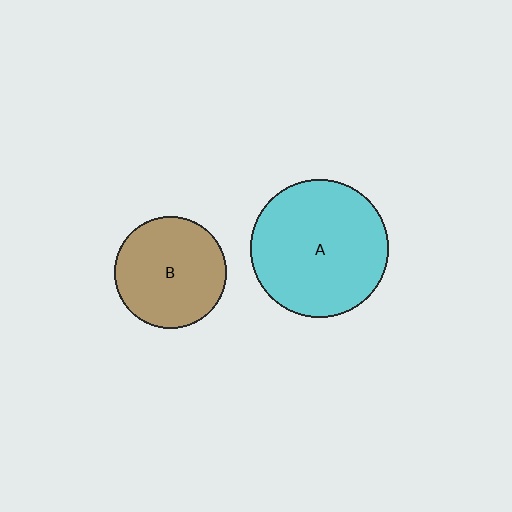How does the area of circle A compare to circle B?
Approximately 1.5 times.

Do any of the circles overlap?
No, none of the circles overlap.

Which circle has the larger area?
Circle A (cyan).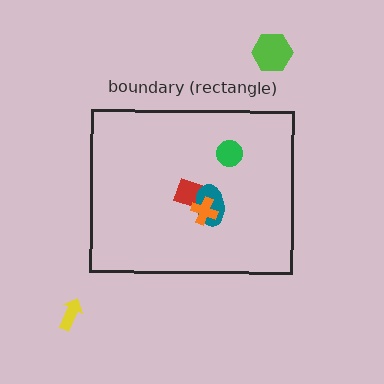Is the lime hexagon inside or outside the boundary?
Outside.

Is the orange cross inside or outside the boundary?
Inside.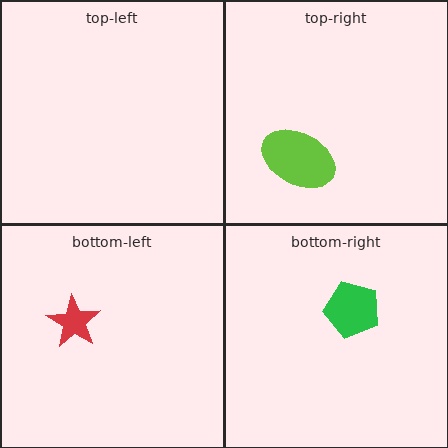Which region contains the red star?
The bottom-left region.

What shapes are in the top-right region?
The lime ellipse.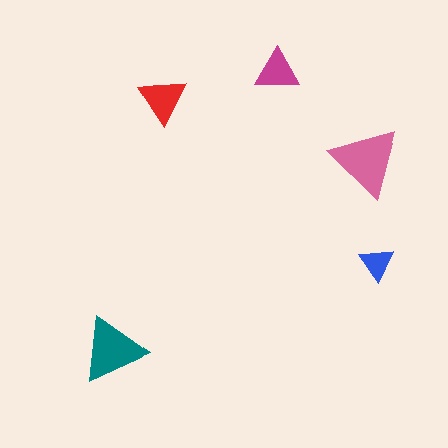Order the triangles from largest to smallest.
the pink one, the teal one, the red one, the magenta one, the blue one.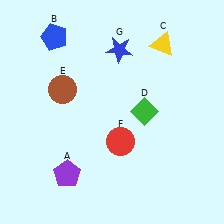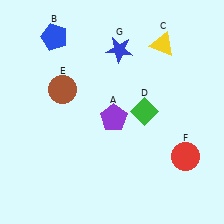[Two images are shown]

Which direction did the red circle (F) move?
The red circle (F) moved right.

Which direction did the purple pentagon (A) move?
The purple pentagon (A) moved up.